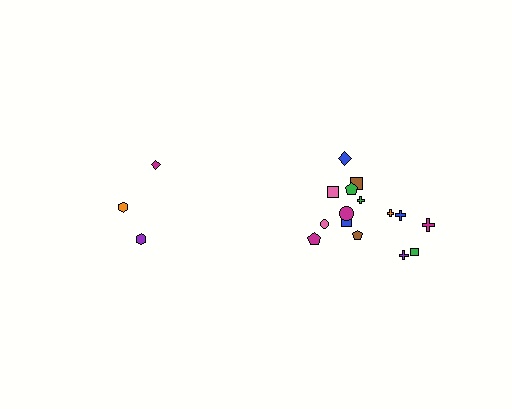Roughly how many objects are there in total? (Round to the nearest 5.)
Roughly 20 objects in total.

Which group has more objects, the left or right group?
The right group.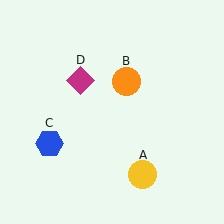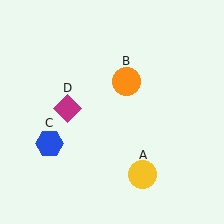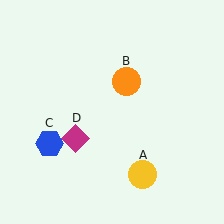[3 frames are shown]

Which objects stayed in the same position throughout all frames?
Yellow circle (object A) and orange circle (object B) and blue hexagon (object C) remained stationary.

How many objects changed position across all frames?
1 object changed position: magenta diamond (object D).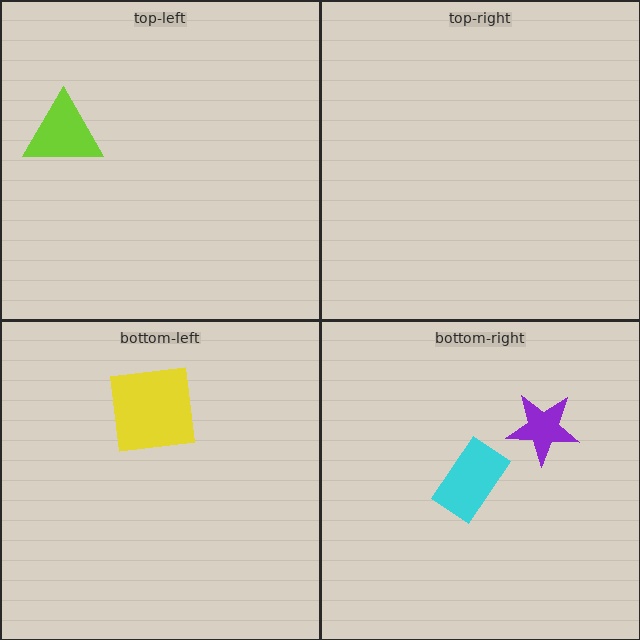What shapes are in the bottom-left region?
The yellow square.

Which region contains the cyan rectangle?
The bottom-right region.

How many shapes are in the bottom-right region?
2.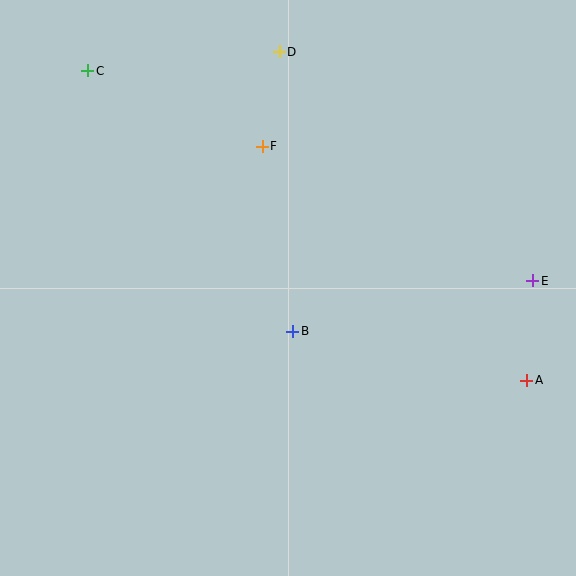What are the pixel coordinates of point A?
Point A is at (527, 380).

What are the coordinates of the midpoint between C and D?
The midpoint between C and D is at (183, 61).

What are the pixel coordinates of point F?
Point F is at (262, 146).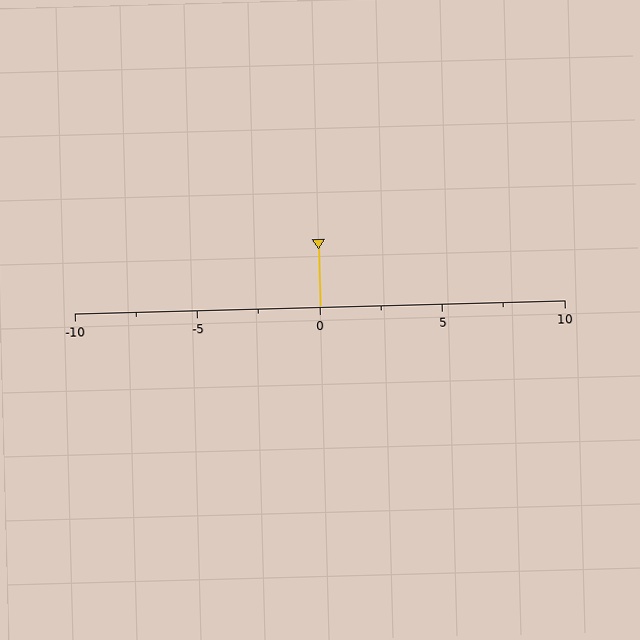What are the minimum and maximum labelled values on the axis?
The axis runs from -10 to 10.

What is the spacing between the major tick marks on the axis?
The major ticks are spaced 5 apart.